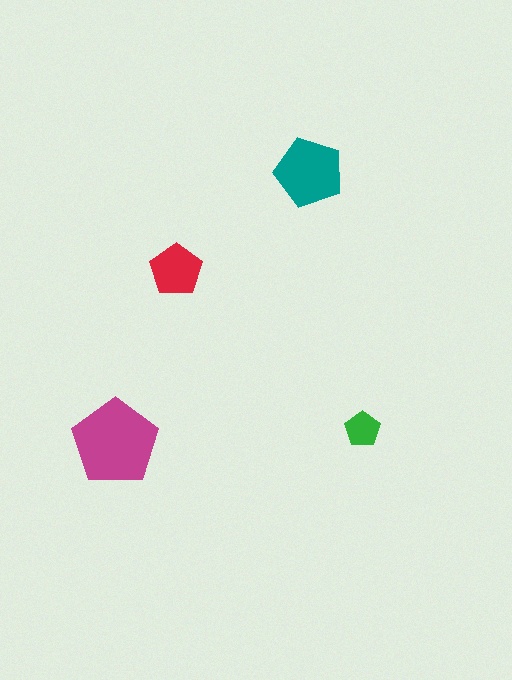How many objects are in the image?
There are 4 objects in the image.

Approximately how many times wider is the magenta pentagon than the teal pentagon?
About 1.5 times wider.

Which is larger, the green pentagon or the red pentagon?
The red one.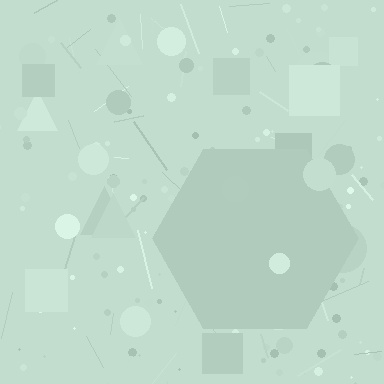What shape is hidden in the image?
A hexagon is hidden in the image.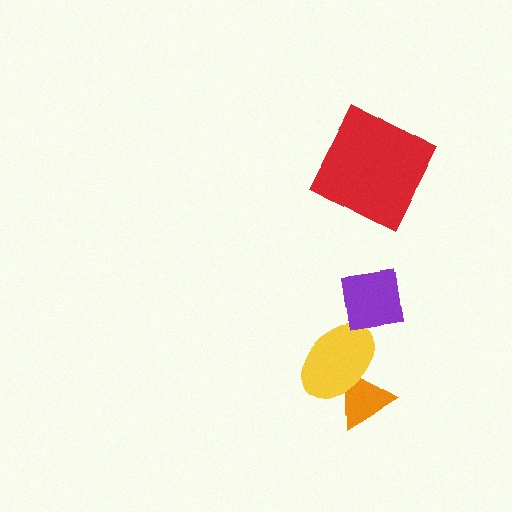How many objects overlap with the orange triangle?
1 object overlaps with the orange triangle.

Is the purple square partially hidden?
No, no other shape covers it.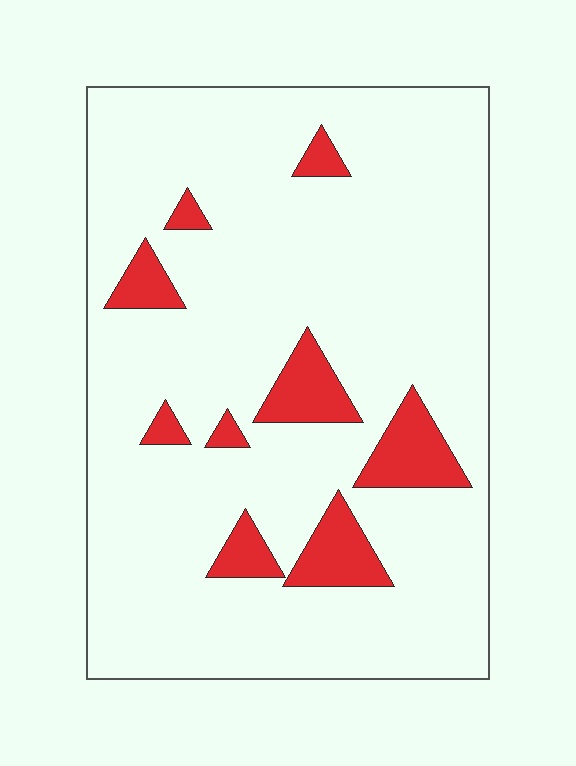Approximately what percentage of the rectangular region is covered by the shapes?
Approximately 10%.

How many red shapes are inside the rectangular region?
9.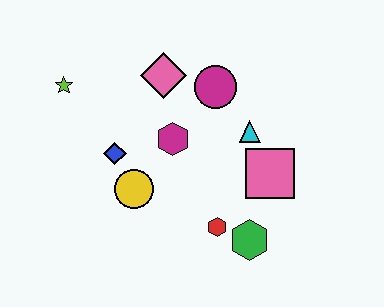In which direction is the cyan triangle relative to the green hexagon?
The cyan triangle is above the green hexagon.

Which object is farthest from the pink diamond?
The green hexagon is farthest from the pink diamond.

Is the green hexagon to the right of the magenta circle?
Yes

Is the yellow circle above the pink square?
No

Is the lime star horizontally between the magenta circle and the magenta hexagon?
No